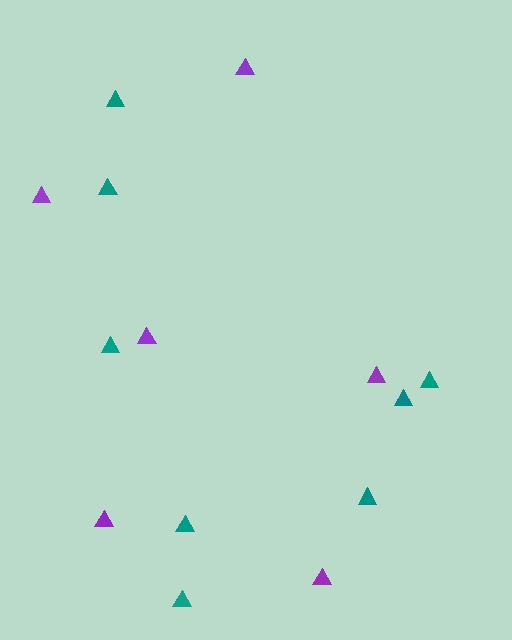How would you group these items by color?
There are 2 groups: one group of teal triangles (8) and one group of purple triangles (6).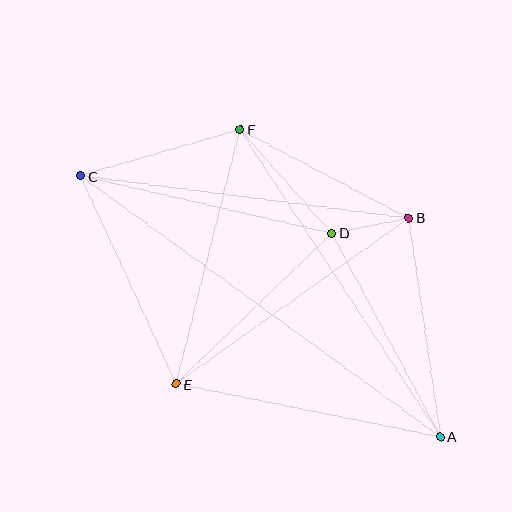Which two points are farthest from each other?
Points A and C are farthest from each other.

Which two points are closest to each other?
Points B and D are closest to each other.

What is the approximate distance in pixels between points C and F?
The distance between C and F is approximately 166 pixels.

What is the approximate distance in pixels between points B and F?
The distance between B and F is approximately 191 pixels.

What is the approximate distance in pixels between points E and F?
The distance between E and F is approximately 262 pixels.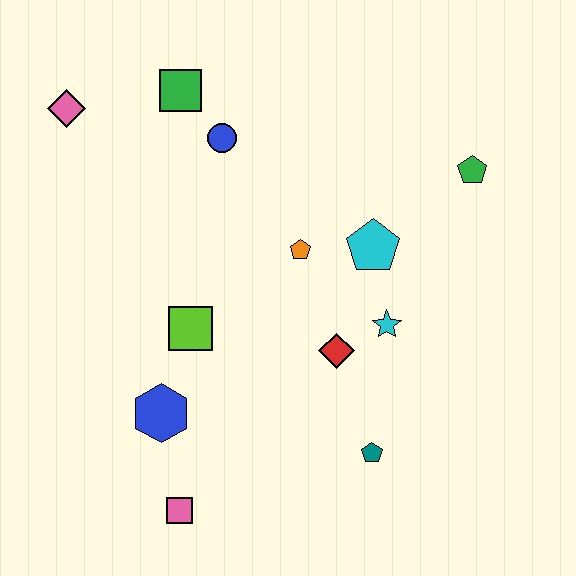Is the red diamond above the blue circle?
No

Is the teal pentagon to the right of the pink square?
Yes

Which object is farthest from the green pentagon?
The pink square is farthest from the green pentagon.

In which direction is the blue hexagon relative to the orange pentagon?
The blue hexagon is below the orange pentagon.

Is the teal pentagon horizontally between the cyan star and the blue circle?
Yes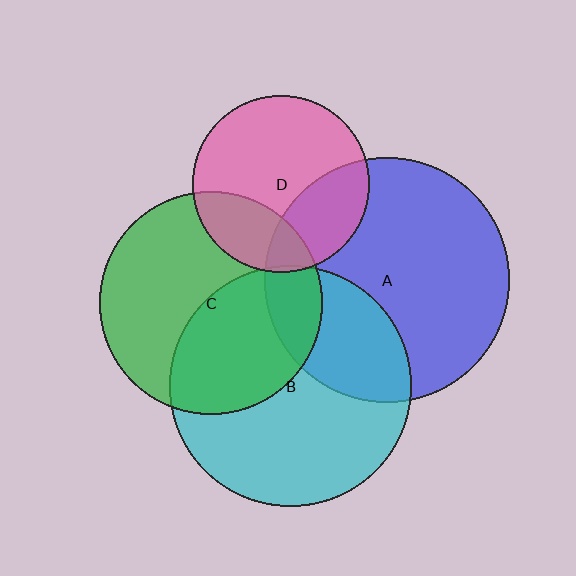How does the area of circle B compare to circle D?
Approximately 1.9 times.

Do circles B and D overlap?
Yes.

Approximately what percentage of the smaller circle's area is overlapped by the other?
Approximately 5%.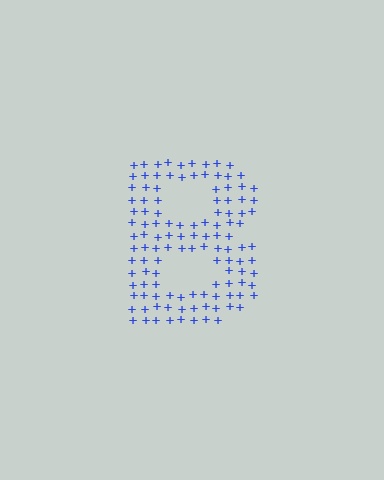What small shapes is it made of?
It is made of small plus signs.